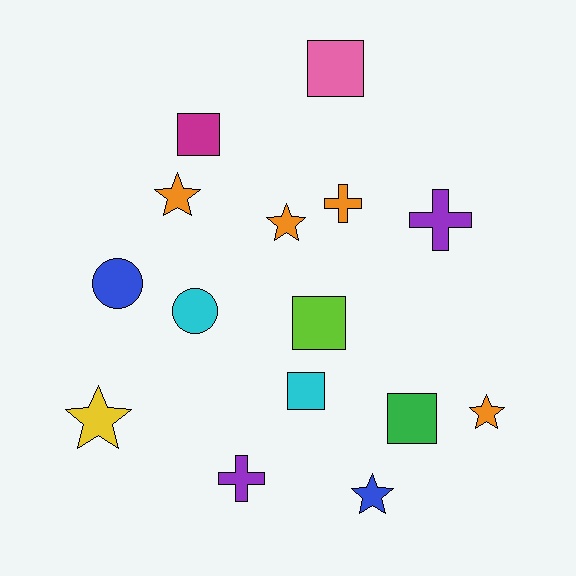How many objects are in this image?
There are 15 objects.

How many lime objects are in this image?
There is 1 lime object.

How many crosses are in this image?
There are 3 crosses.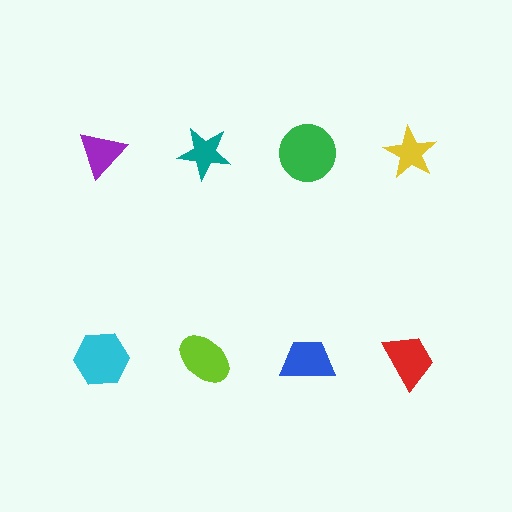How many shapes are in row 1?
4 shapes.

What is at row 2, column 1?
A cyan hexagon.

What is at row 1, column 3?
A green circle.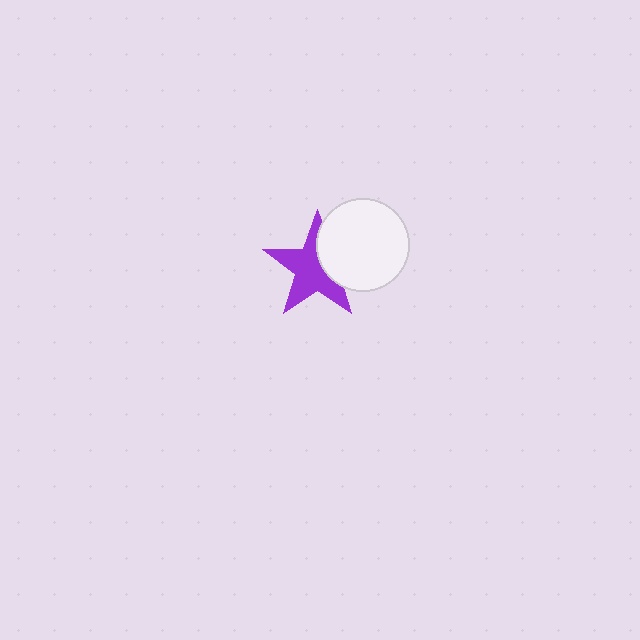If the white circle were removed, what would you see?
You would see the complete purple star.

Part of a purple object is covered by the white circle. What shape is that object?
It is a star.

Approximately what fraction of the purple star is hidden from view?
Roughly 32% of the purple star is hidden behind the white circle.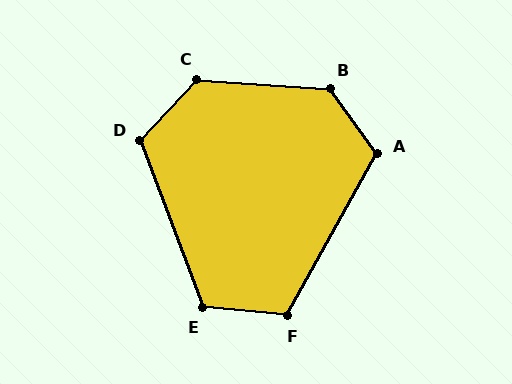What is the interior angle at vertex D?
Approximately 116 degrees (obtuse).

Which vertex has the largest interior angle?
B, at approximately 130 degrees.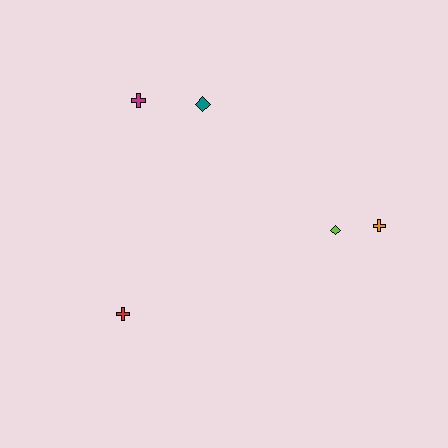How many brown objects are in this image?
There are no brown objects.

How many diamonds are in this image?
There are 2 diamonds.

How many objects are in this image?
There are 5 objects.